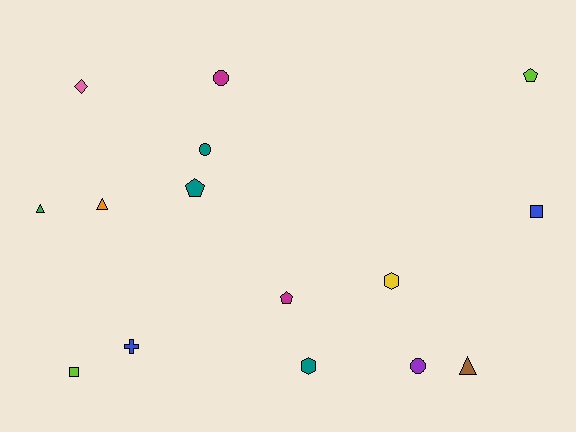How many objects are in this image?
There are 15 objects.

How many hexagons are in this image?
There are 2 hexagons.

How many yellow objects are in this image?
There is 1 yellow object.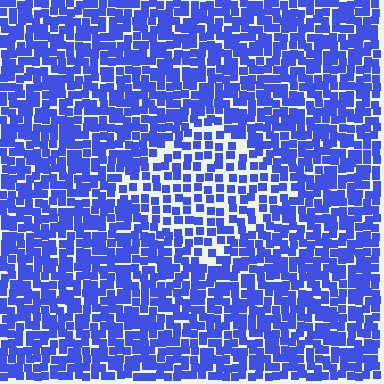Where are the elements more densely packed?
The elements are more densely packed outside the diamond boundary.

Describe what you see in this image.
The image contains small blue elements arranged at two different densities. A diamond-shaped region is visible where the elements are less densely packed than the surrounding area.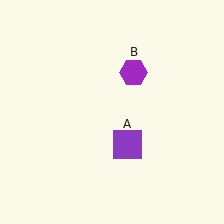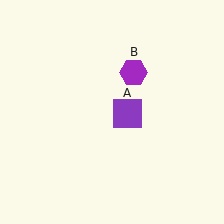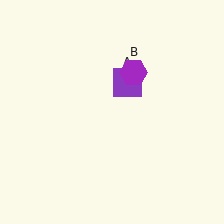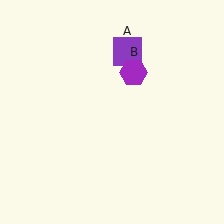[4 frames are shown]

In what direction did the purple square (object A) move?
The purple square (object A) moved up.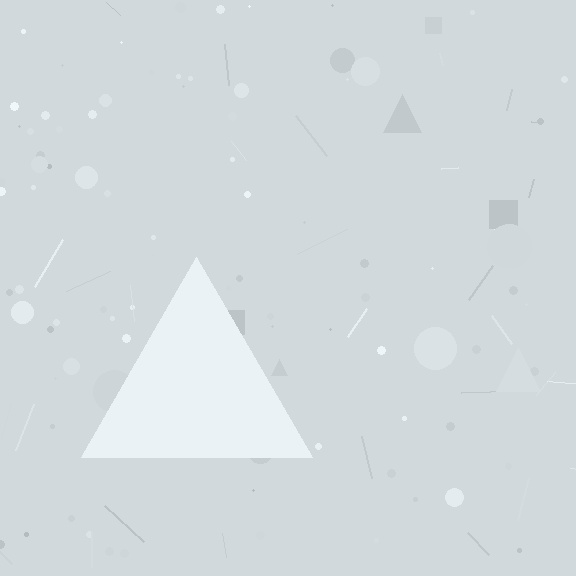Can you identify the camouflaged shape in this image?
The camouflaged shape is a triangle.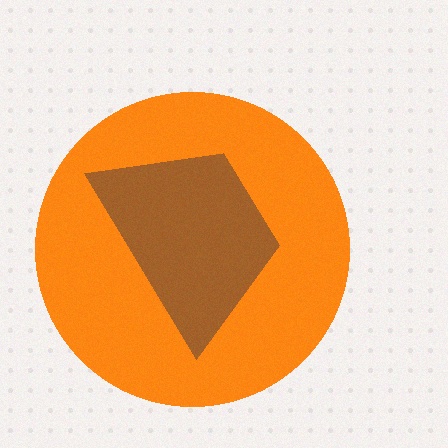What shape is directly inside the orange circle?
The brown trapezoid.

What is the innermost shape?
The brown trapezoid.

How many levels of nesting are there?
2.